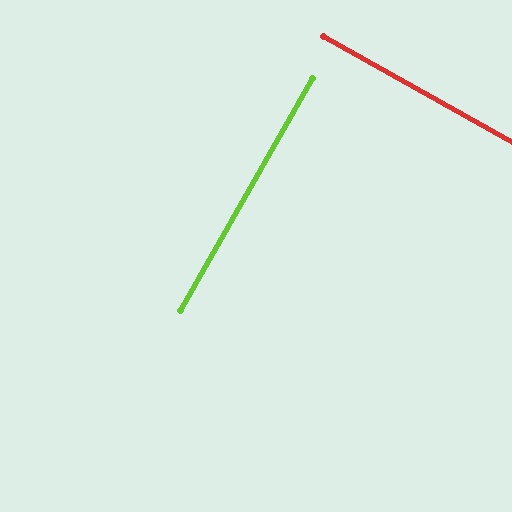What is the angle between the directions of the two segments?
Approximately 90 degrees.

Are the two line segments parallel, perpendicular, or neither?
Perpendicular — they meet at approximately 90°.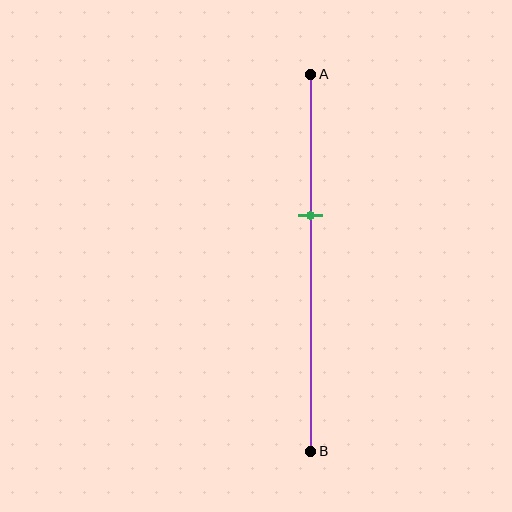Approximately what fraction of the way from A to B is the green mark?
The green mark is approximately 35% of the way from A to B.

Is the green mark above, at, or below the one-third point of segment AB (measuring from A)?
The green mark is below the one-third point of segment AB.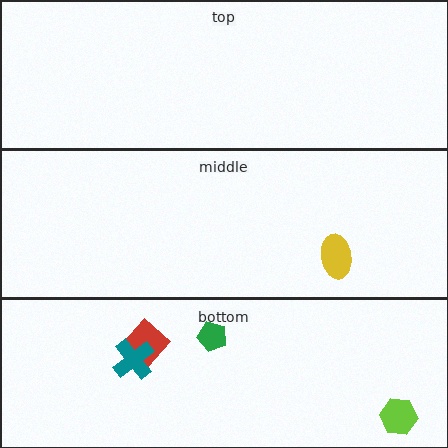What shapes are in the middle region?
The yellow ellipse.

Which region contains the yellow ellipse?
The middle region.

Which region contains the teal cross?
The bottom region.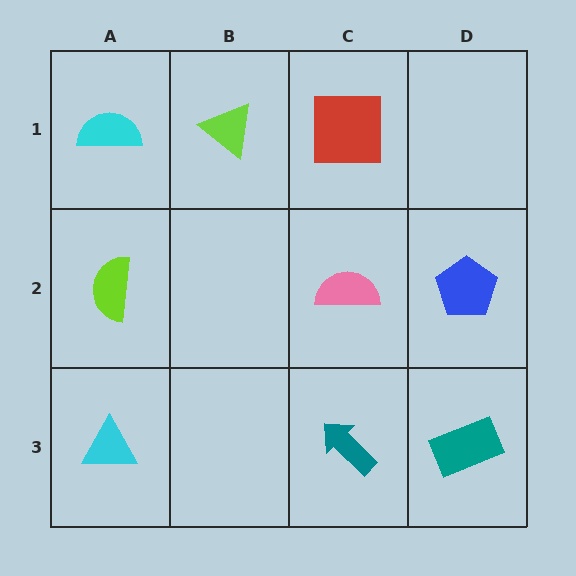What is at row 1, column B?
A lime triangle.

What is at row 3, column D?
A teal rectangle.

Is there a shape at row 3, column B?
No, that cell is empty.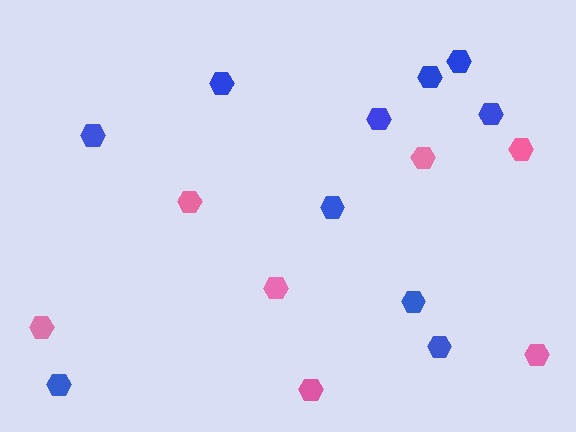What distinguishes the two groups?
There are 2 groups: one group of pink hexagons (7) and one group of blue hexagons (10).